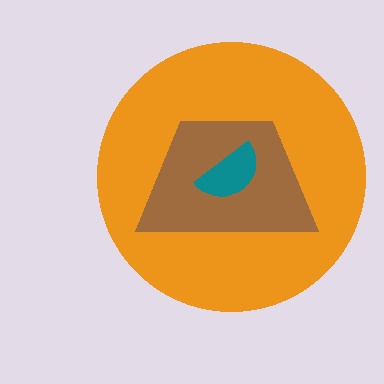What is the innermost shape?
The teal semicircle.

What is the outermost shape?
The orange circle.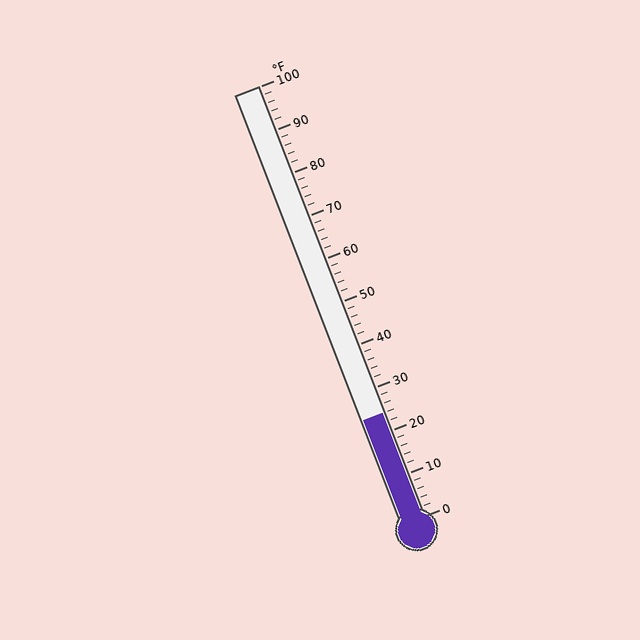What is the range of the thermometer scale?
The thermometer scale ranges from 0°F to 100°F.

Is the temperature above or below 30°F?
The temperature is below 30°F.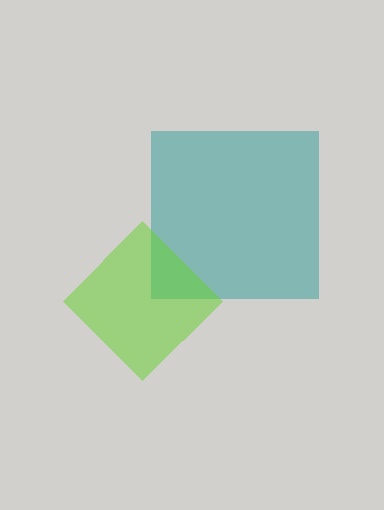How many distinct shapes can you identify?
There are 2 distinct shapes: a teal square, a lime diamond.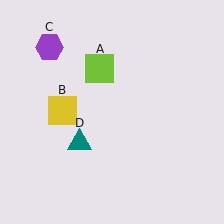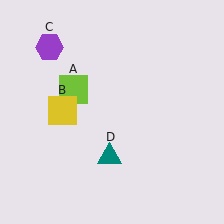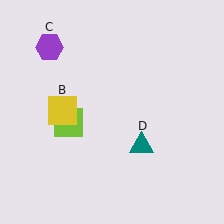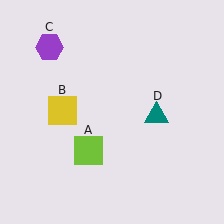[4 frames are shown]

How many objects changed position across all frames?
2 objects changed position: lime square (object A), teal triangle (object D).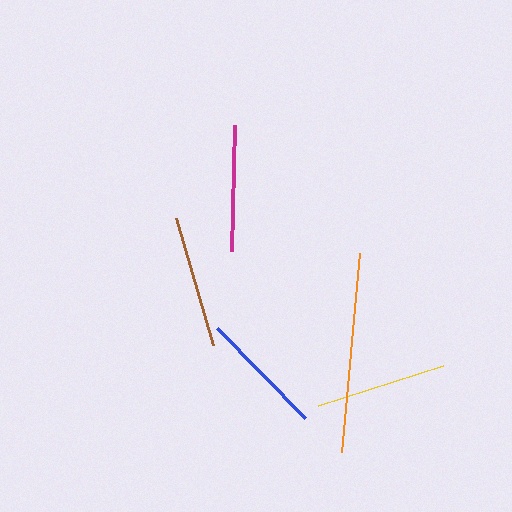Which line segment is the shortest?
The magenta line is the shortest at approximately 126 pixels.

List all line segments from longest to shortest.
From longest to shortest: orange, brown, yellow, blue, magenta.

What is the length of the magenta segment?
The magenta segment is approximately 126 pixels long.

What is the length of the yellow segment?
The yellow segment is approximately 131 pixels long.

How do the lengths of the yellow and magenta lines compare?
The yellow and magenta lines are approximately the same length.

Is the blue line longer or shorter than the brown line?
The brown line is longer than the blue line.